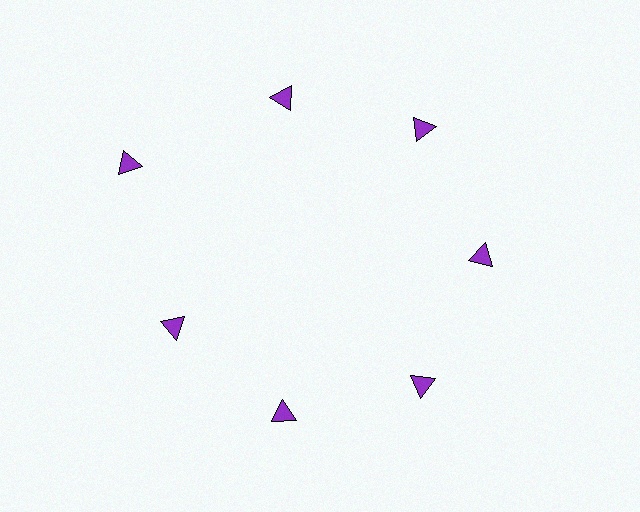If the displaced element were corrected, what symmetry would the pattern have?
It would have 7-fold rotational symmetry — the pattern would map onto itself every 51 degrees.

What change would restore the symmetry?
The symmetry would be restored by moving it inward, back onto the ring so that all 7 triangles sit at equal angles and equal distance from the center.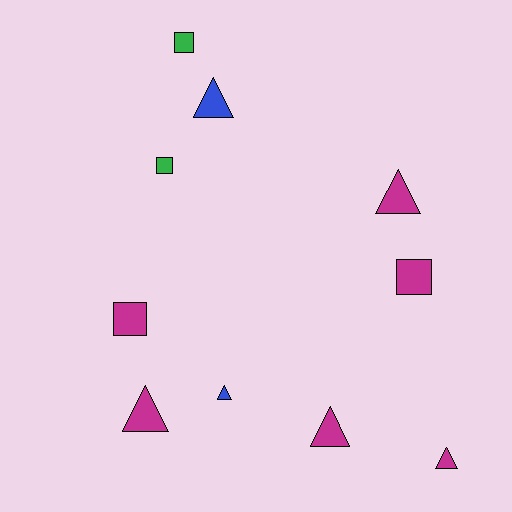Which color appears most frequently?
Magenta, with 6 objects.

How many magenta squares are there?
There are 2 magenta squares.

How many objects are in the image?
There are 10 objects.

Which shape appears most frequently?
Triangle, with 6 objects.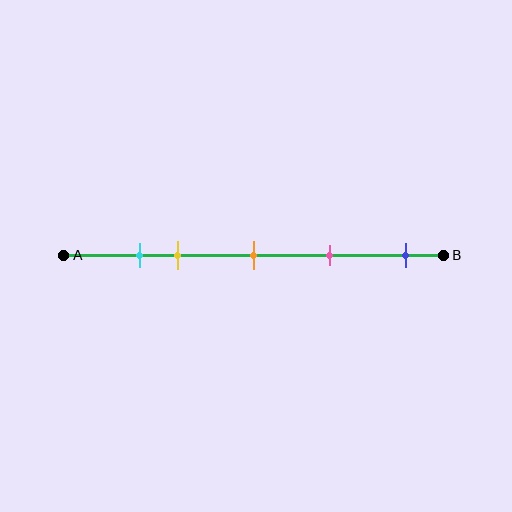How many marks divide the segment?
There are 5 marks dividing the segment.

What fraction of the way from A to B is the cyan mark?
The cyan mark is approximately 20% (0.2) of the way from A to B.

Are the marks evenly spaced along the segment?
No, the marks are not evenly spaced.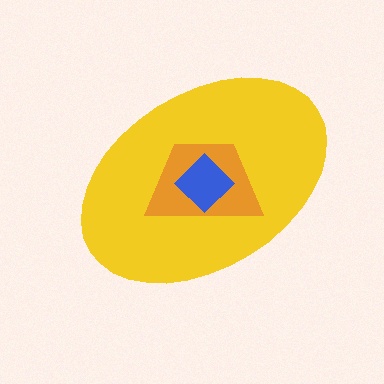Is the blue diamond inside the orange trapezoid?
Yes.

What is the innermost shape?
The blue diamond.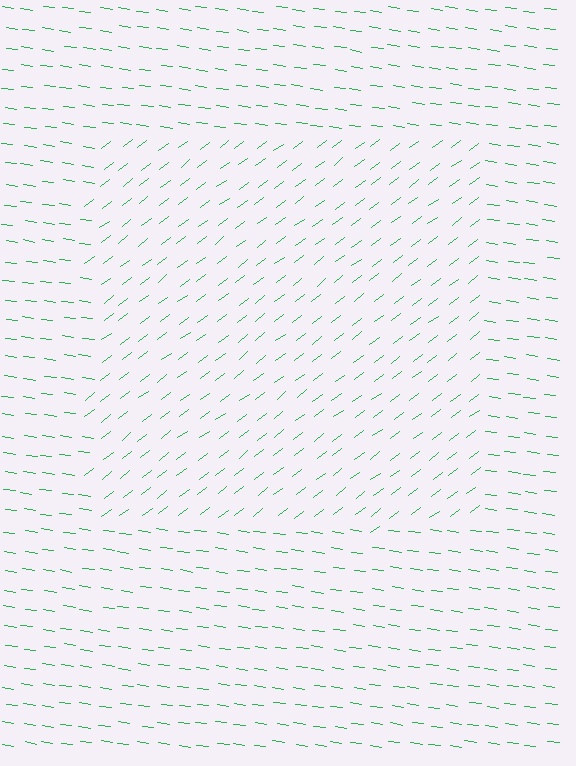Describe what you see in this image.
The image is filled with small green line segments. A rectangle region in the image has lines oriented differently from the surrounding lines, creating a visible texture boundary.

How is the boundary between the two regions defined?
The boundary is defined purely by a change in line orientation (approximately 45 degrees difference). All lines are the same color and thickness.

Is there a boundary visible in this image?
Yes, there is a texture boundary formed by a change in line orientation.